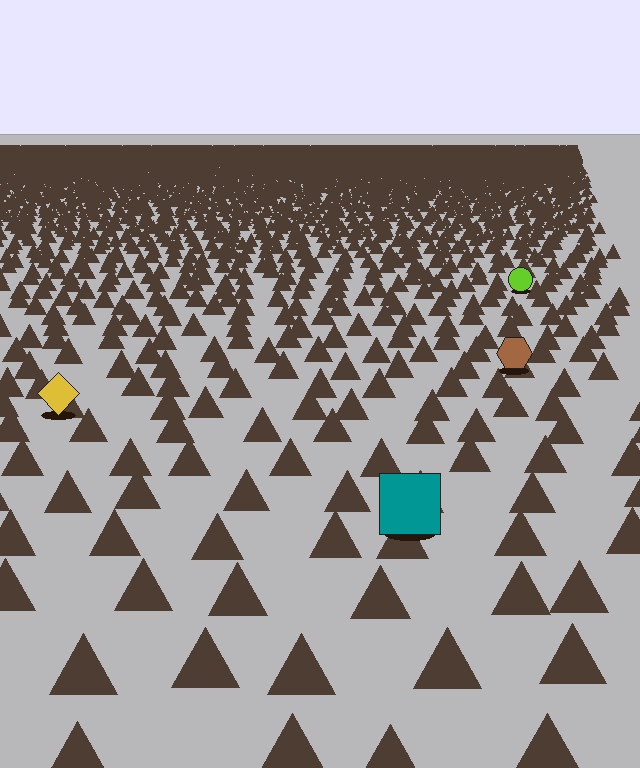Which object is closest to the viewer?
The teal square is closest. The texture marks near it are larger and more spread out.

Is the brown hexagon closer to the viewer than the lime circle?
Yes. The brown hexagon is closer — you can tell from the texture gradient: the ground texture is coarser near it.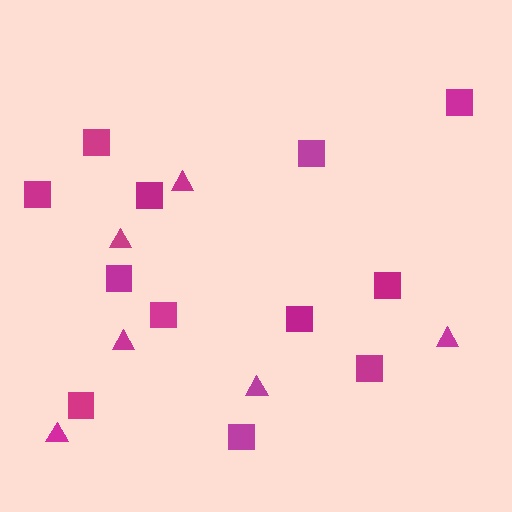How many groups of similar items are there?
There are 2 groups: one group of triangles (6) and one group of squares (12).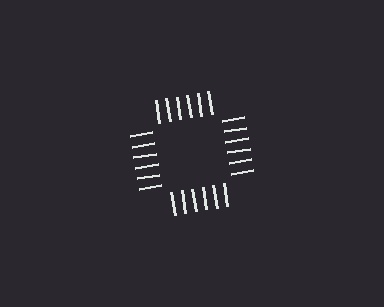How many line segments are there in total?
24 — 6 along each of the 4 edges.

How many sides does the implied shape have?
4 sides — the line-ends trace a square.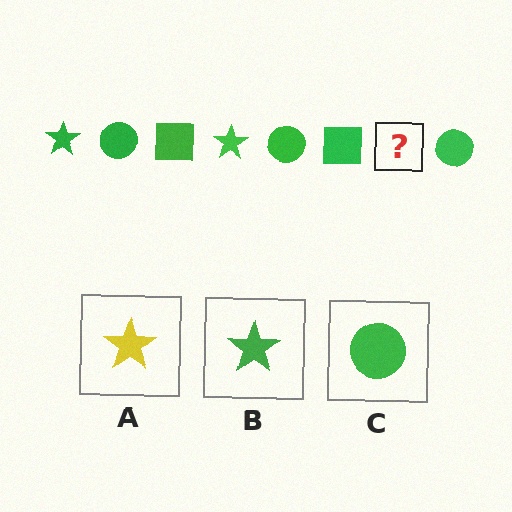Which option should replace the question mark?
Option B.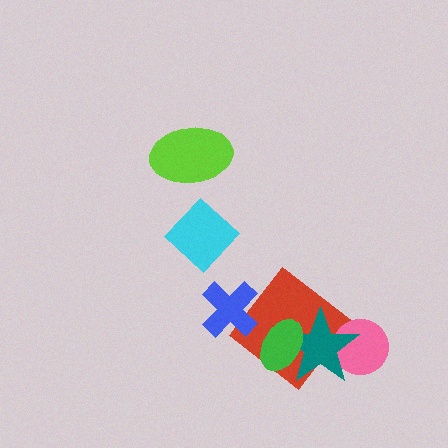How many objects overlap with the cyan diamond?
0 objects overlap with the cyan diamond.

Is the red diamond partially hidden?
Yes, it is partially covered by another shape.